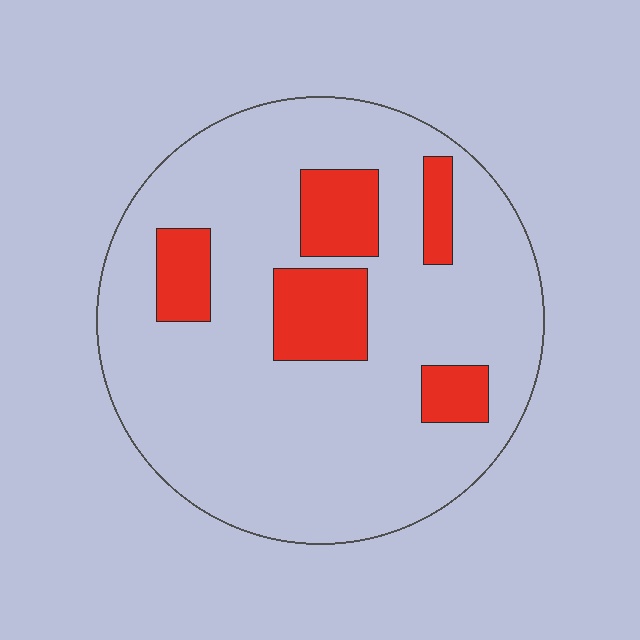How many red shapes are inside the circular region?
5.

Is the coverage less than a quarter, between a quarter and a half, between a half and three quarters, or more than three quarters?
Less than a quarter.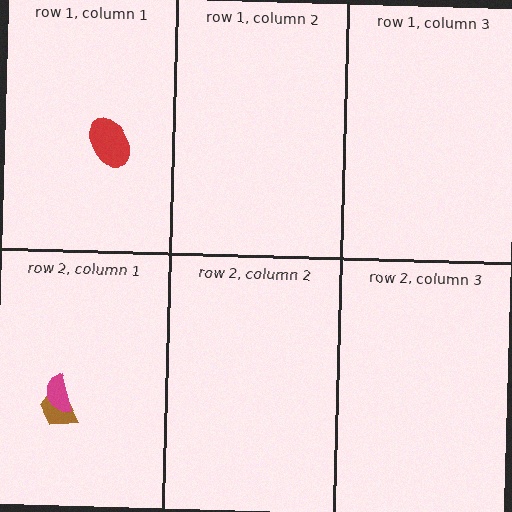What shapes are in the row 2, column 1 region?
The brown trapezoid, the magenta semicircle.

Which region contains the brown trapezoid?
The row 2, column 1 region.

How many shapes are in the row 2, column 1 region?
2.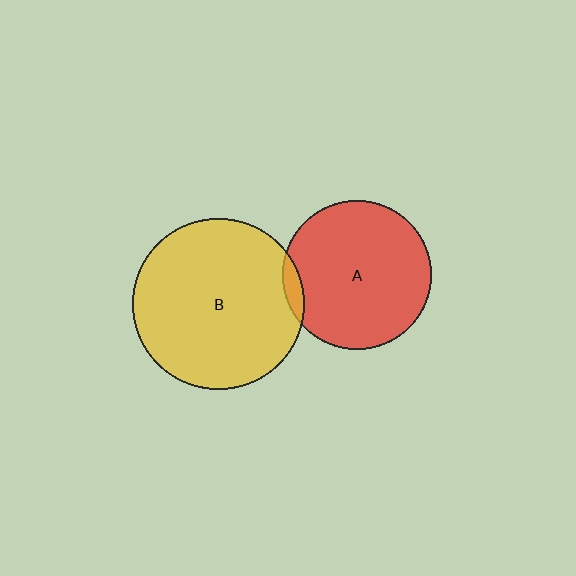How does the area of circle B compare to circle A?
Approximately 1.3 times.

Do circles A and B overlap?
Yes.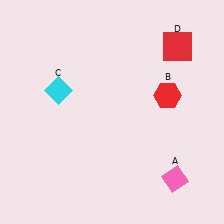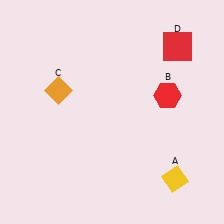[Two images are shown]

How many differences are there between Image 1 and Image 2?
There are 2 differences between the two images.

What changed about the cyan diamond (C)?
In Image 1, C is cyan. In Image 2, it changed to orange.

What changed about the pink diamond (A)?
In Image 1, A is pink. In Image 2, it changed to yellow.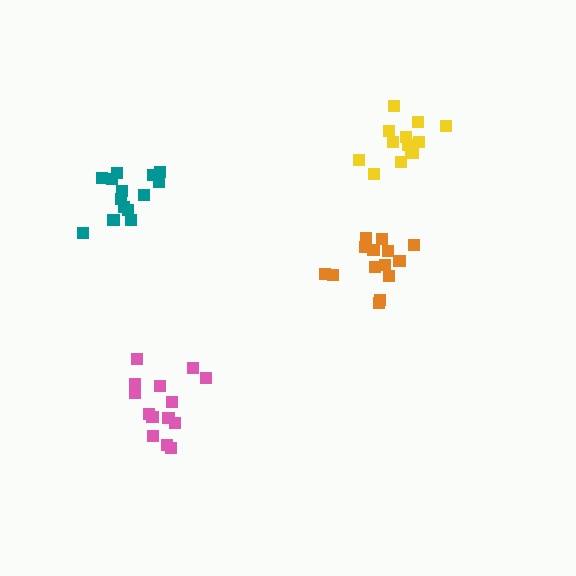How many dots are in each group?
Group 1: 14 dots, Group 2: 13 dots, Group 3: 14 dots, Group 4: 14 dots (55 total).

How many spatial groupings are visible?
There are 4 spatial groupings.